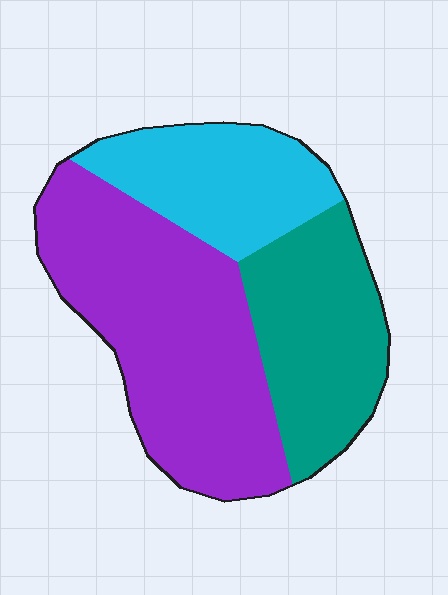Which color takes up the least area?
Cyan, at roughly 25%.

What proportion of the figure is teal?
Teal takes up about one quarter (1/4) of the figure.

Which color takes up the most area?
Purple, at roughly 50%.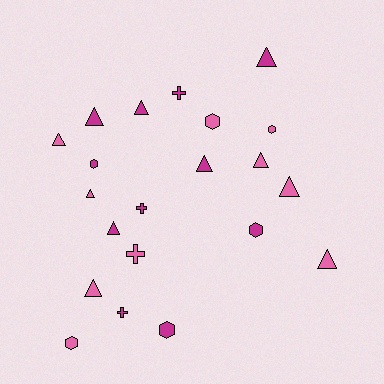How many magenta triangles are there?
There are 5 magenta triangles.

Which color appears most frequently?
Magenta, with 11 objects.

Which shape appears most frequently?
Triangle, with 11 objects.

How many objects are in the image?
There are 21 objects.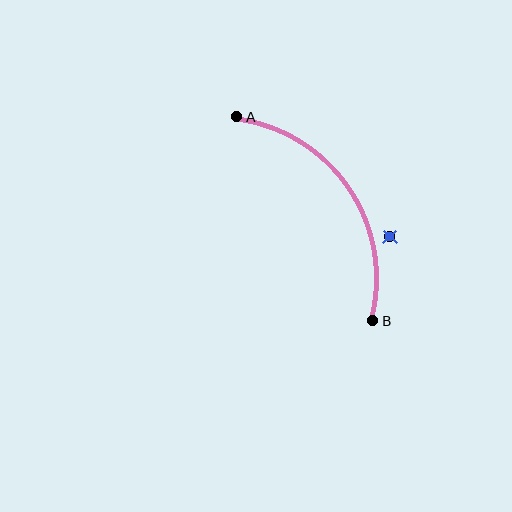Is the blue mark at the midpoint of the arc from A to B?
No — the blue mark does not lie on the arc at all. It sits slightly outside the curve.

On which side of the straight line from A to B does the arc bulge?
The arc bulges above and to the right of the straight line connecting A and B.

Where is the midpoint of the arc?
The arc midpoint is the point on the curve farthest from the straight line joining A and B. It sits above and to the right of that line.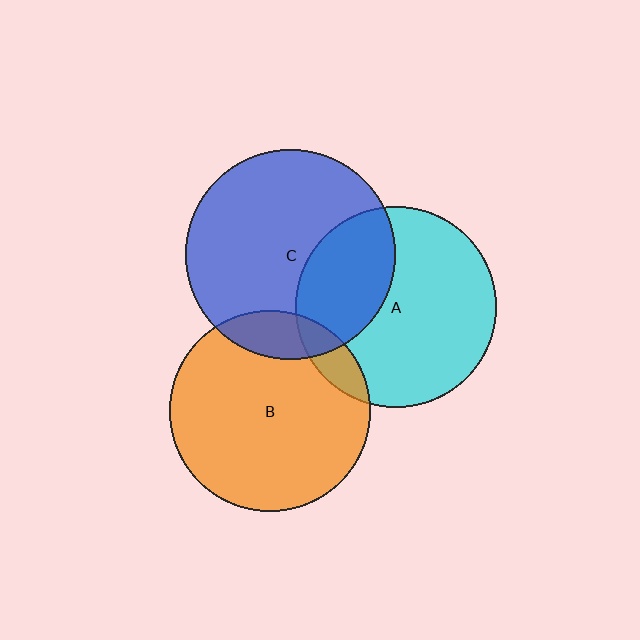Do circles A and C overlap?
Yes.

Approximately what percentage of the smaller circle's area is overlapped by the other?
Approximately 35%.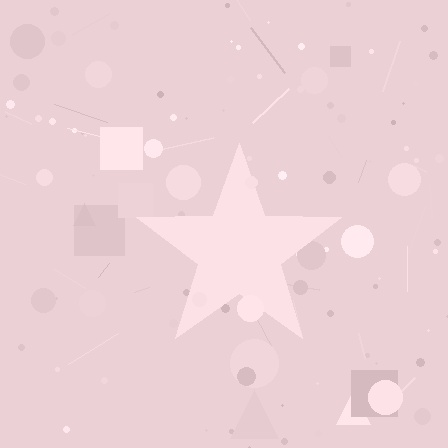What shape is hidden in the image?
A star is hidden in the image.